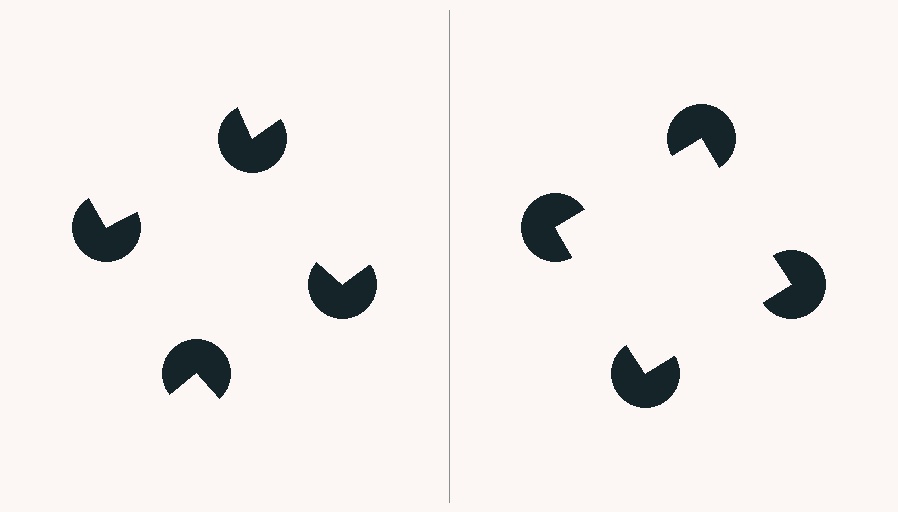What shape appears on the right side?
An illusory square.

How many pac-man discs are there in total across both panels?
8 — 4 on each side.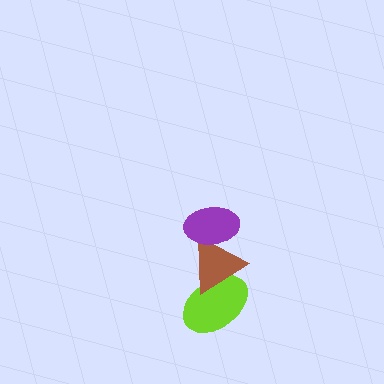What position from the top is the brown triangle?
The brown triangle is 2nd from the top.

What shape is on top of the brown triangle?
The purple ellipse is on top of the brown triangle.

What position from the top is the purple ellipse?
The purple ellipse is 1st from the top.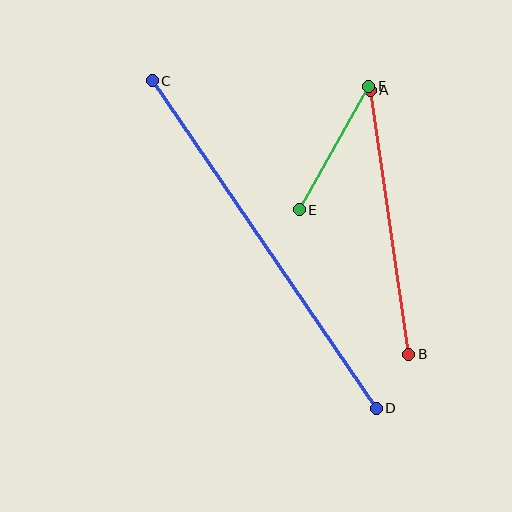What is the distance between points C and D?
The distance is approximately 397 pixels.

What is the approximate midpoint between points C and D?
The midpoint is at approximately (264, 245) pixels.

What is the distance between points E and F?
The distance is approximately 142 pixels.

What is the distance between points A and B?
The distance is approximately 267 pixels.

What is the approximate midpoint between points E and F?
The midpoint is at approximately (334, 148) pixels.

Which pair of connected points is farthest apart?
Points C and D are farthest apart.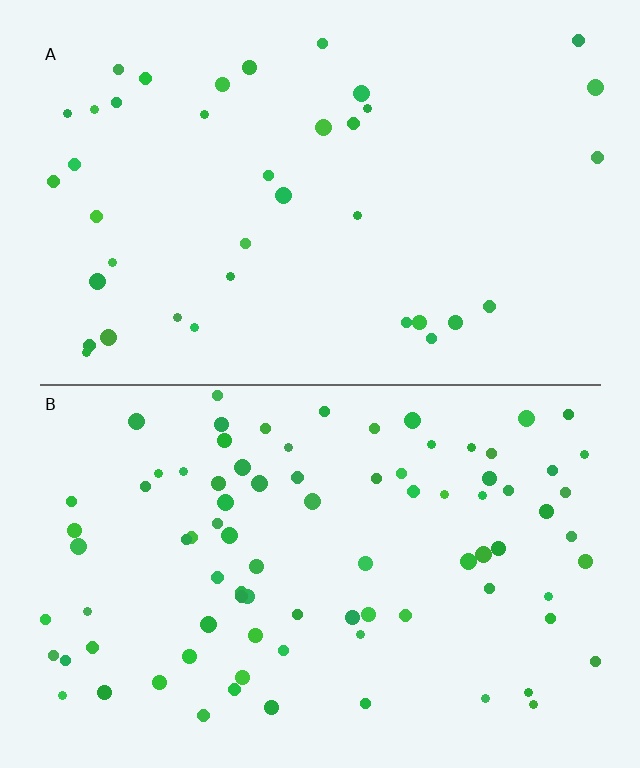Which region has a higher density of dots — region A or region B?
B (the bottom).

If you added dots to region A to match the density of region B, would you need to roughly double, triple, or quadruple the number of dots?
Approximately double.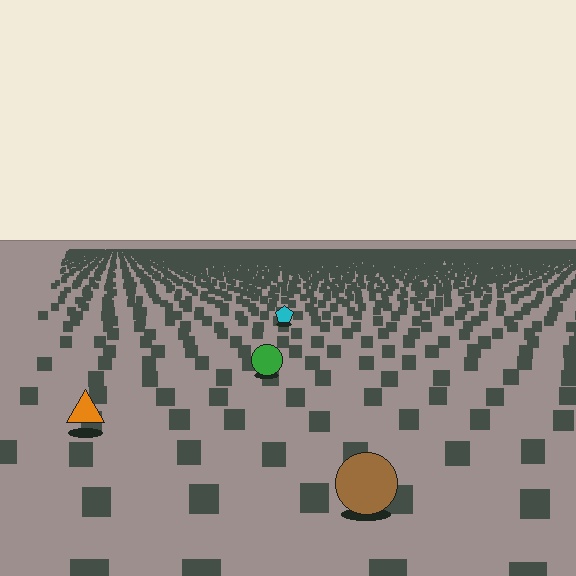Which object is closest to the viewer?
The brown circle is closest. The texture marks near it are larger and more spread out.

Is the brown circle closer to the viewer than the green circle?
Yes. The brown circle is closer — you can tell from the texture gradient: the ground texture is coarser near it.